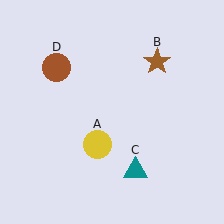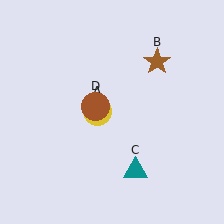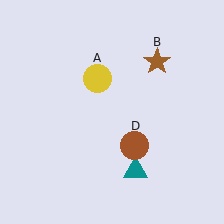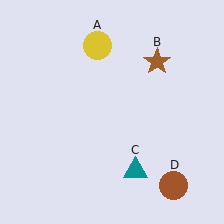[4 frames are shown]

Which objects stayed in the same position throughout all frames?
Brown star (object B) and teal triangle (object C) remained stationary.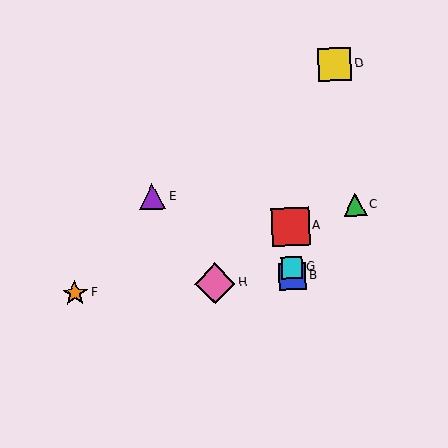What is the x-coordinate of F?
Object F is at x≈75.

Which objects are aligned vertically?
Objects A, B, G are aligned vertically.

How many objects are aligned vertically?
3 objects (A, B, G) are aligned vertically.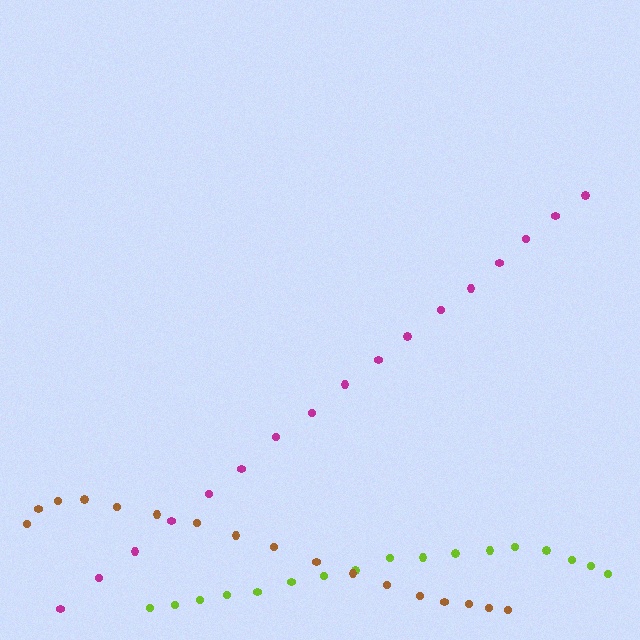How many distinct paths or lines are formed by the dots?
There are 3 distinct paths.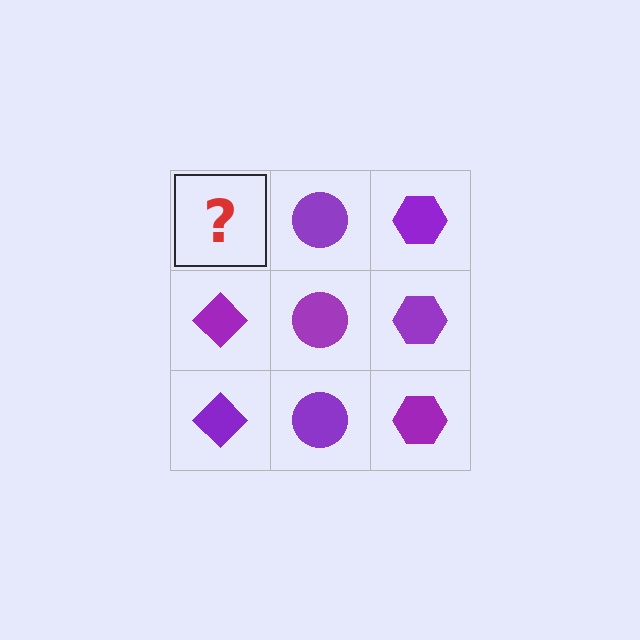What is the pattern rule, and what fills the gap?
The rule is that each column has a consistent shape. The gap should be filled with a purple diamond.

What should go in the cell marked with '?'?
The missing cell should contain a purple diamond.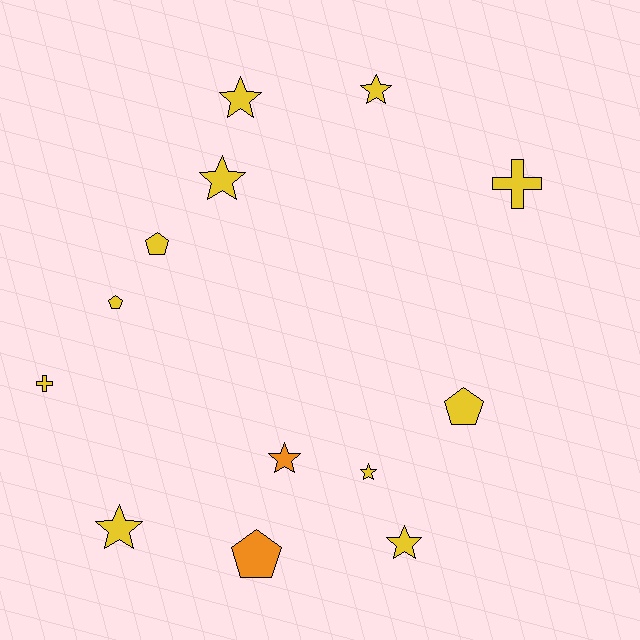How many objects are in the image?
There are 13 objects.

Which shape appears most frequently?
Star, with 7 objects.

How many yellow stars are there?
There are 6 yellow stars.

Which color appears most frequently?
Yellow, with 11 objects.